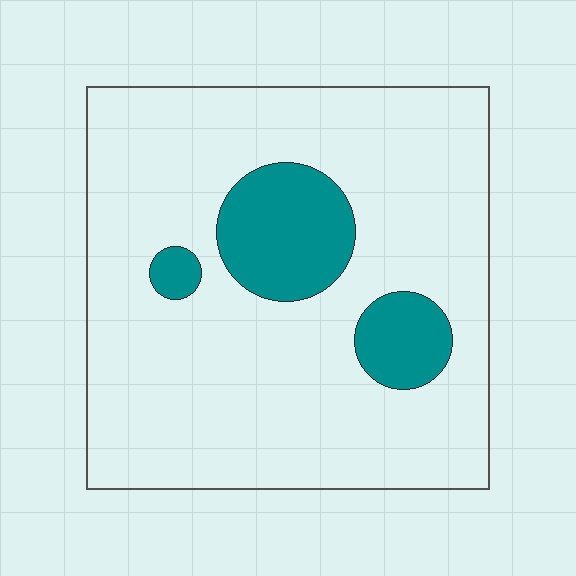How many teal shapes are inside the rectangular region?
3.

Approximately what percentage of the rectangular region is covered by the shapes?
Approximately 15%.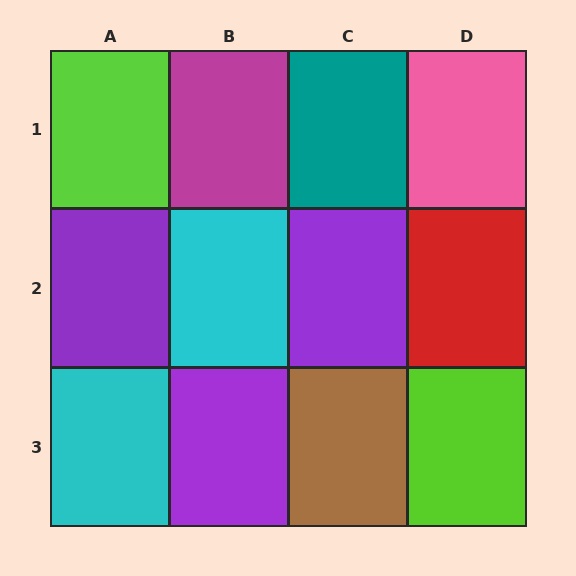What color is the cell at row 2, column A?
Purple.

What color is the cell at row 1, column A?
Lime.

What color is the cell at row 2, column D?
Red.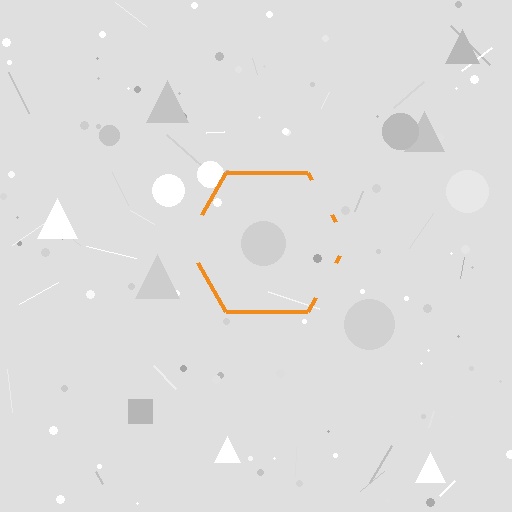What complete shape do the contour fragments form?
The contour fragments form a hexagon.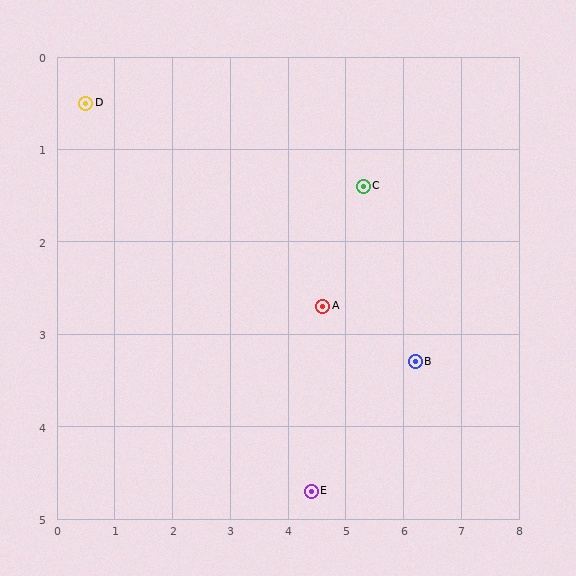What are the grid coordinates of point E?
Point E is at approximately (4.4, 4.7).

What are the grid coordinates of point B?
Point B is at approximately (6.2, 3.3).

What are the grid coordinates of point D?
Point D is at approximately (0.5, 0.5).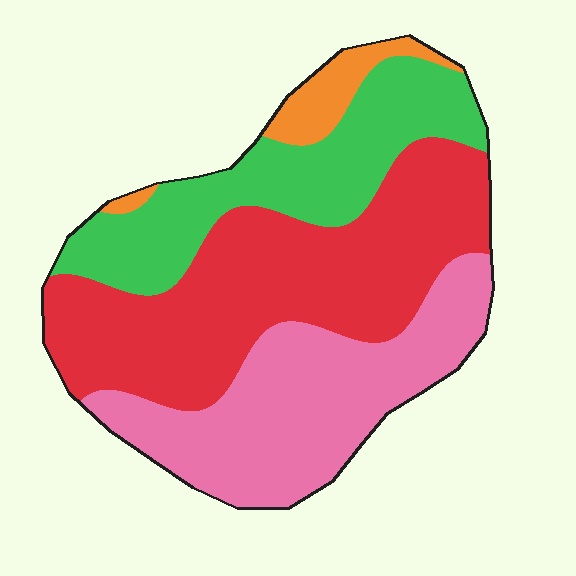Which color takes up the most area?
Red, at roughly 40%.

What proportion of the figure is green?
Green covers 24% of the figure.